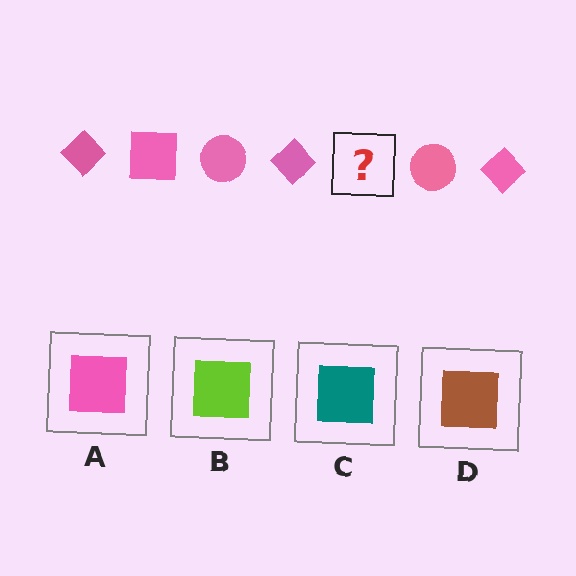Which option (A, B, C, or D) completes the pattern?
A.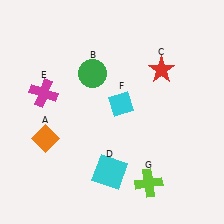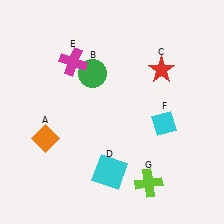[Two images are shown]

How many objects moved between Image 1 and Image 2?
2 objects moved between the two images.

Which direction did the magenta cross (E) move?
The magenta cross (E) moved up.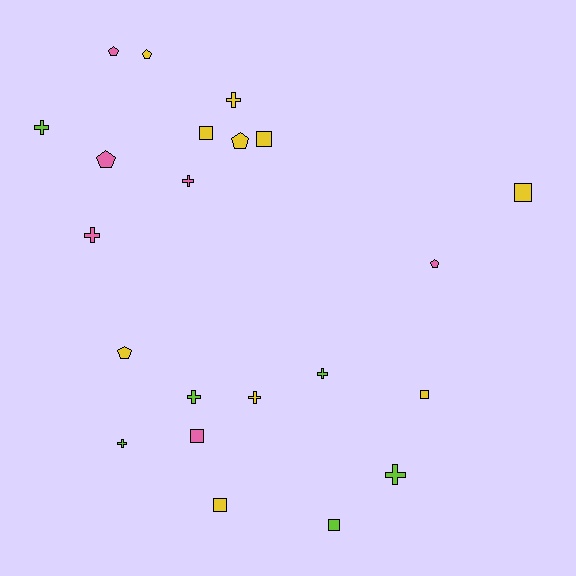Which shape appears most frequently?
Cross, with 9 objects.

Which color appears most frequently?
Yellow, with 10 objects.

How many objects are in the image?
There are 22 objects.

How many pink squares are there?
There is 1 pink square.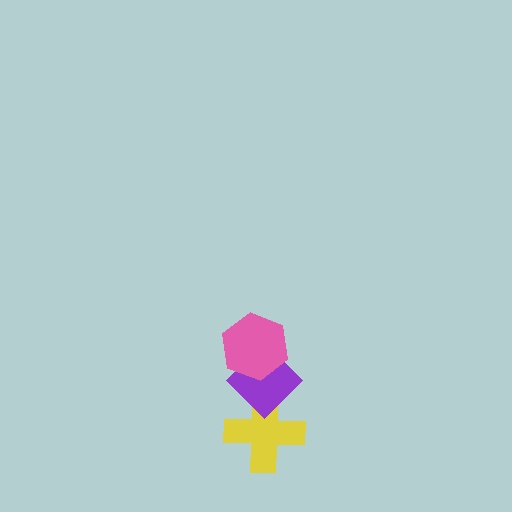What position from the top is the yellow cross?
The yellow cross is 3rd from the top.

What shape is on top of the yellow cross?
The purple diamond is on top of the yellow cross.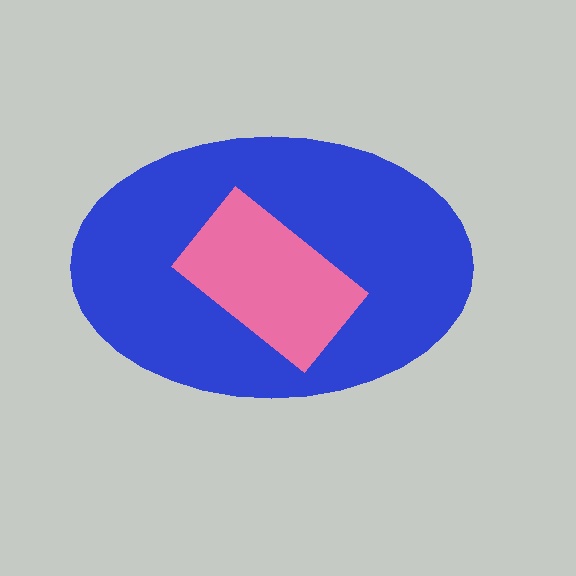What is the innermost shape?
The pink rectangle.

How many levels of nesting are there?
2.